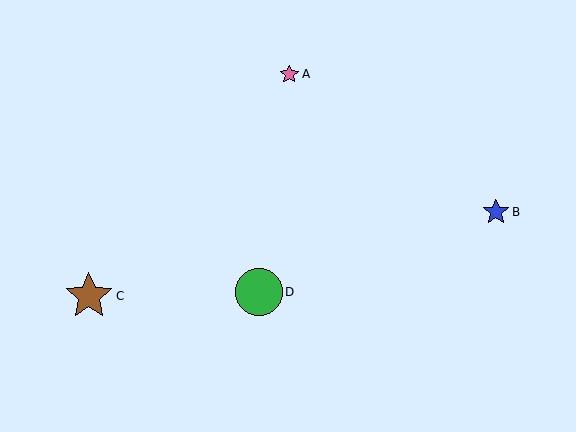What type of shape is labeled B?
Shape B is a blue star.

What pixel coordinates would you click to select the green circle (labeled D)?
Click at (259, 292) to select the green circle D.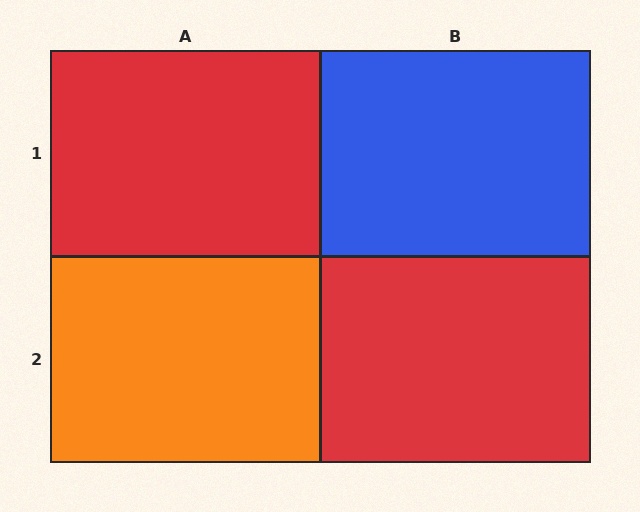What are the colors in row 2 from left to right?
Orange, red.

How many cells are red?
2 cells are red.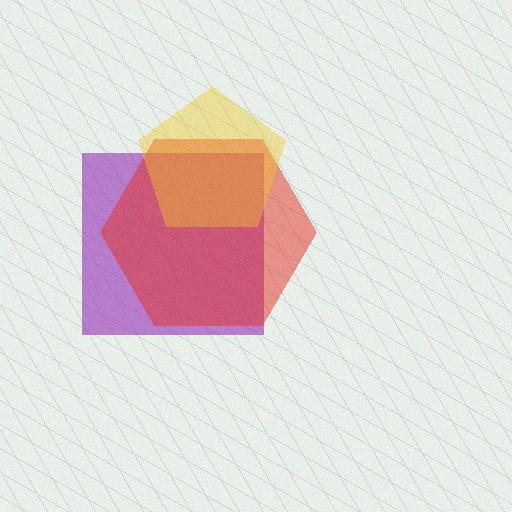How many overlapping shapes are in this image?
There are 3 overlapping shapes in the image.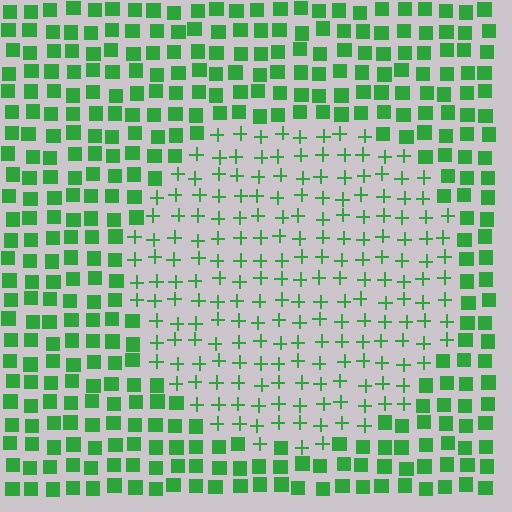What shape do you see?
I see a circle.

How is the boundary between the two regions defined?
The boundary is defined by a change in element shape: plus signs inside vs. squares outside. All elements share the same color and spacing.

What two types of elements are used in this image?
The image uses plus signs inside the circle region and squares outside it.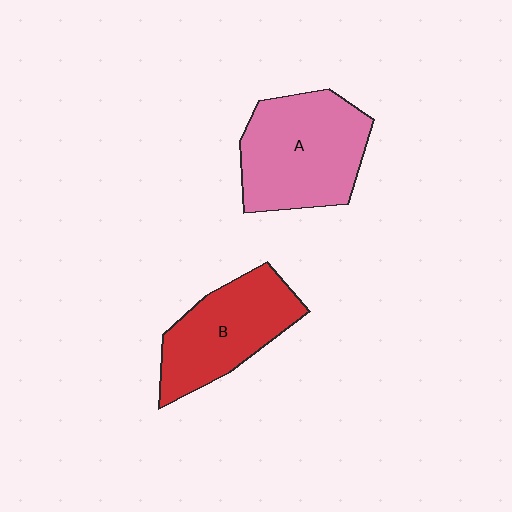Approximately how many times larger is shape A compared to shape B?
Approximately 1.2 times.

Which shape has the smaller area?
Shape B (red).